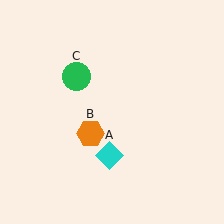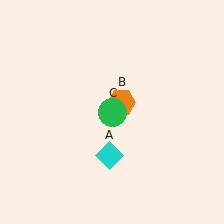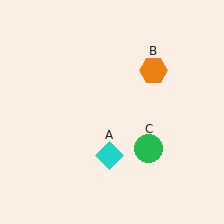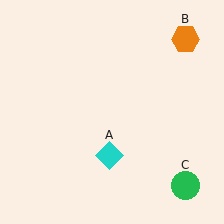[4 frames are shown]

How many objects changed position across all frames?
2 objects changed position: orange hexagon (object B), green circle (object C).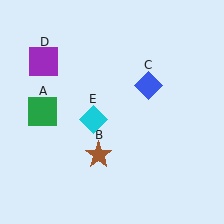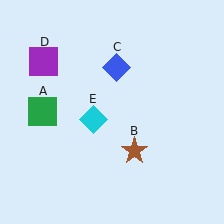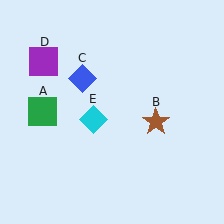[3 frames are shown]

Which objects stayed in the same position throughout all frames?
Green square (object A) and purple square (object D) and cyan diamond (object E) remained stationary.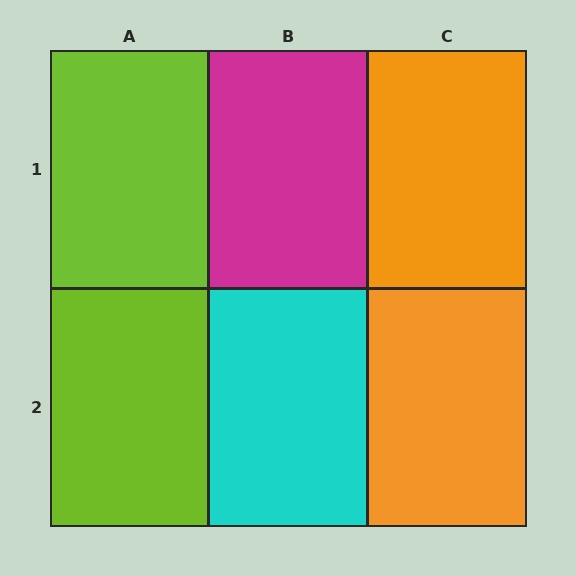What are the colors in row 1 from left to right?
Lime, magenta, orange.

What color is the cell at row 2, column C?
Orange.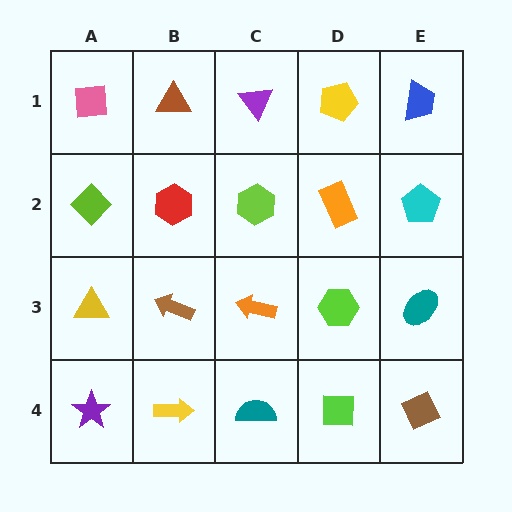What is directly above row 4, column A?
A yellow triangle.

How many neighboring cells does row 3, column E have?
3.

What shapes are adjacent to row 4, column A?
A yellow triangle (row 3, column A), a yellow arrow (row 4, column B).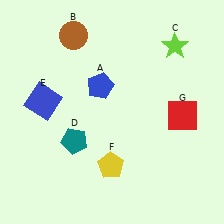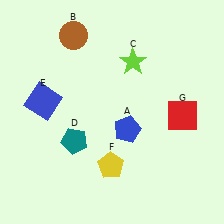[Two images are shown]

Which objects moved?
The objects that moved are: the blue pentagon (A), the lime star (C).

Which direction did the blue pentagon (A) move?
The blue pentagon (A) moved down.